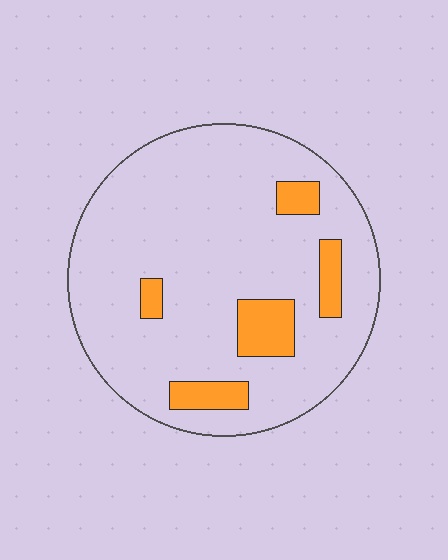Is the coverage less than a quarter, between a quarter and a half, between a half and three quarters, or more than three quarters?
Less than a quarter.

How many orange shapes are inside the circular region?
5.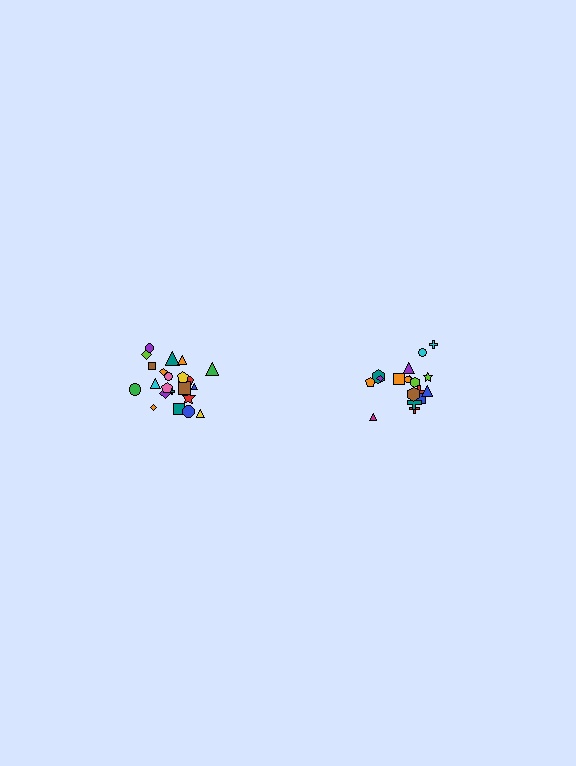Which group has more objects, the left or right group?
The left group.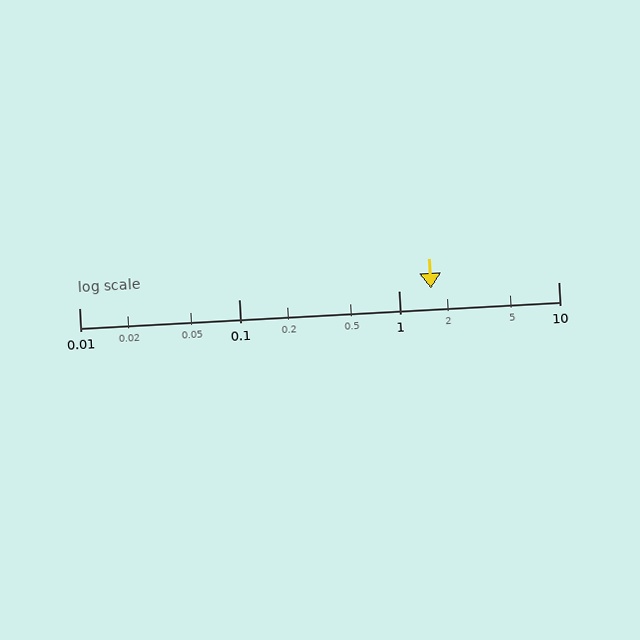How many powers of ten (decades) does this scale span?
The scale spans 3 decades, from 0.01 to 10.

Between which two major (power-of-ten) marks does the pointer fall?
The pointer is between 1 and 10.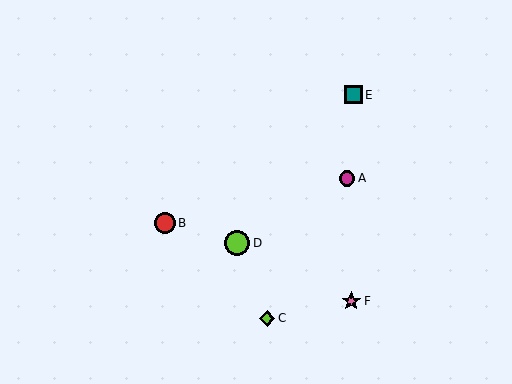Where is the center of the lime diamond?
The center of the lime diamond is at (267, 318).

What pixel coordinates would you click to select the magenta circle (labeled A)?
Click at (347, 179) to select the magenta circle A.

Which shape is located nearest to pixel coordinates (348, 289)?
The pink star (labeled F) at (351, 301) is nearest to that location.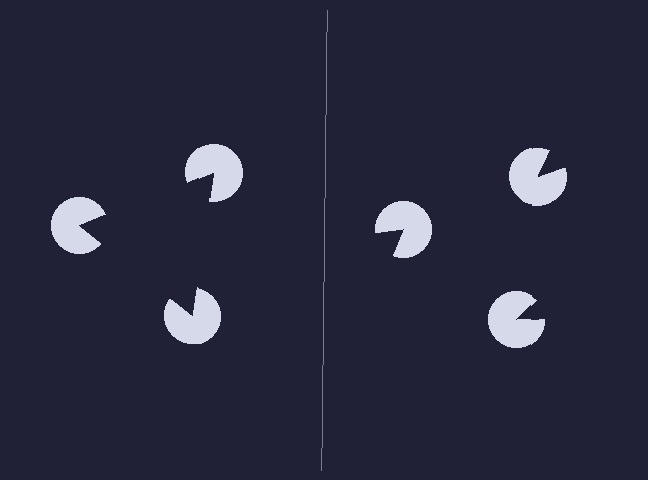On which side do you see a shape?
An illusory triangle appears on the left side. On the right side the wedge cuts are rotated, so no coherent shape forms.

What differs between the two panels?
The pac-man discs are positioned identically on both sides; only the wedge orientations differ. On the left they align to a triangle; on the right they are misaligned.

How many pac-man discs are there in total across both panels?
6 — 3 on each side.